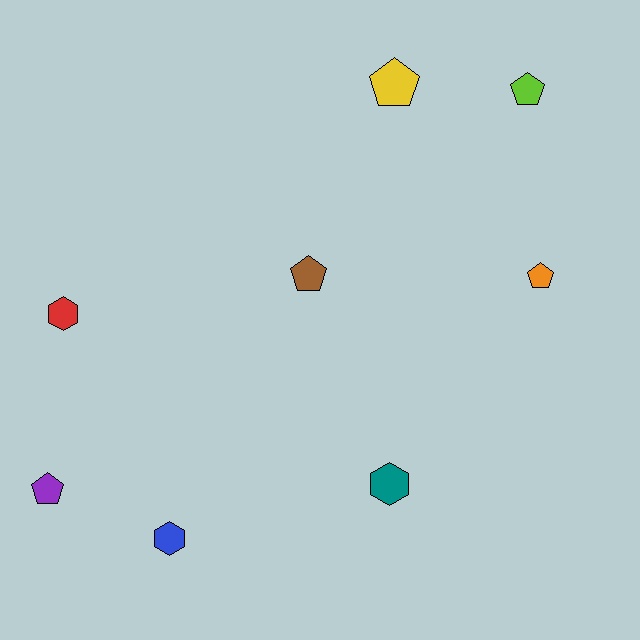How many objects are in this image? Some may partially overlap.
There are 8 objects.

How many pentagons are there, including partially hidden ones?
There are 5 pentagons.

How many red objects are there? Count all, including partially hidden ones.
There is 1 red object.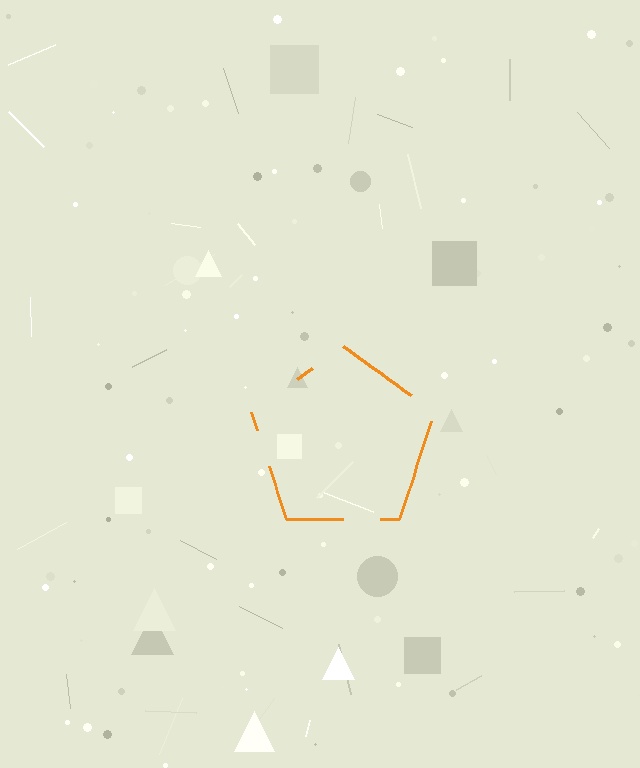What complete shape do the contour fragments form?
The contour fragments form a pentagon.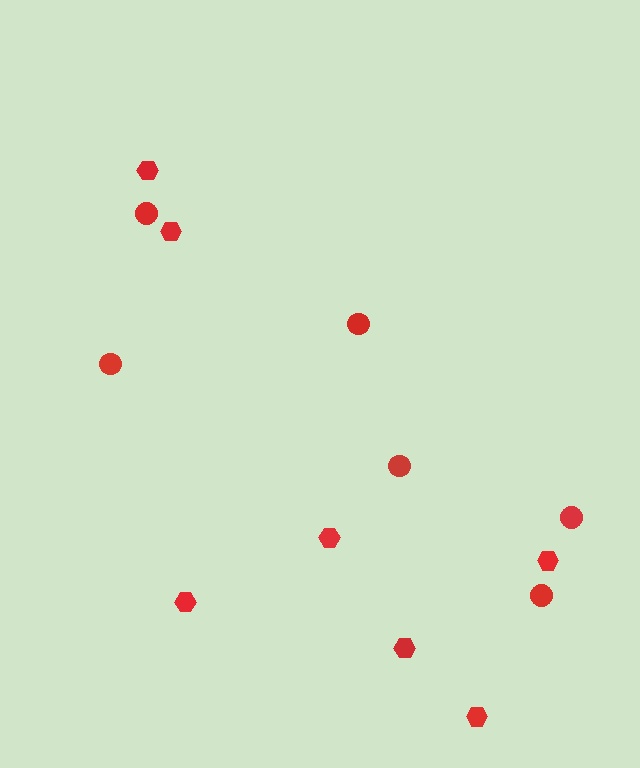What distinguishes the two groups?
There are 2 groups: one group of hexagons (7) and one group of circles (6).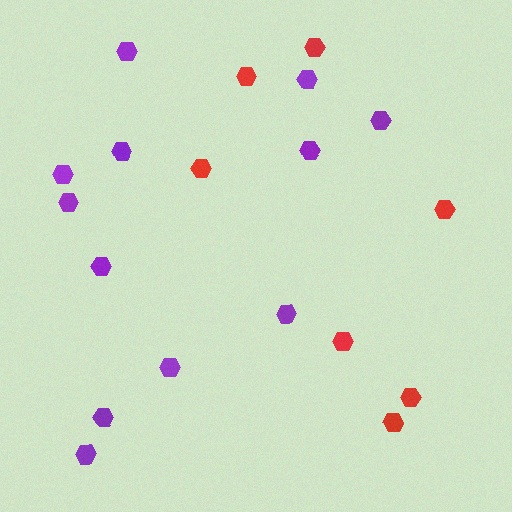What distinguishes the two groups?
There are 2 groups: one group of red hexagons (7) and one group of purple hexagons (12).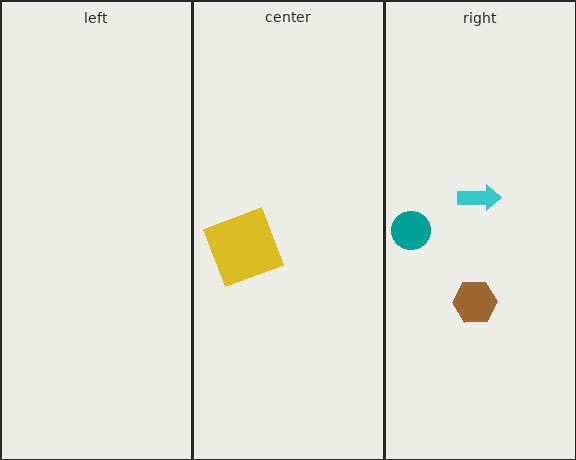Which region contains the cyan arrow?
The right region.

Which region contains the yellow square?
The center region.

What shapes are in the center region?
The yellow square.